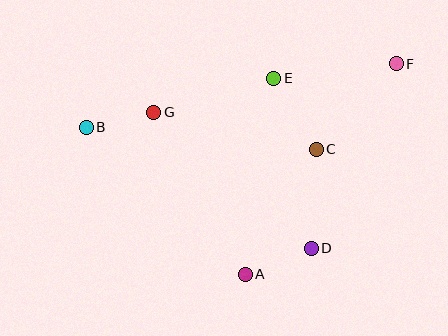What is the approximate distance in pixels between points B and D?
The distance between B and D is approximately 256 pixels.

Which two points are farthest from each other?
Points B and F are farthest from each other.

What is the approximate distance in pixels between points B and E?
The distance between B and E is approximately 194 pixels.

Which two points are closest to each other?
Points B and G are closest to each other.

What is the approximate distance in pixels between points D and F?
The distance between D and F is approximately 203 pixels.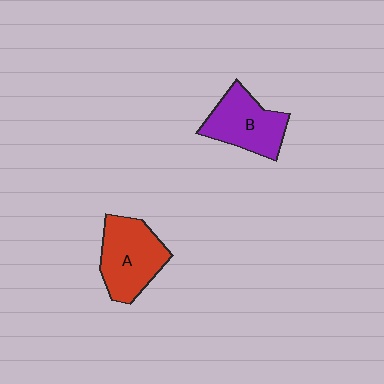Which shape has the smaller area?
Shape B (purple).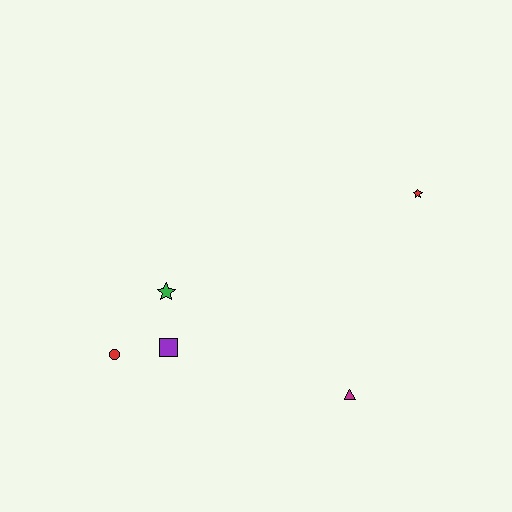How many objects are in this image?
There are 5 objects.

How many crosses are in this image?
There are no crosses.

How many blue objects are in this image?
There are no blue objects.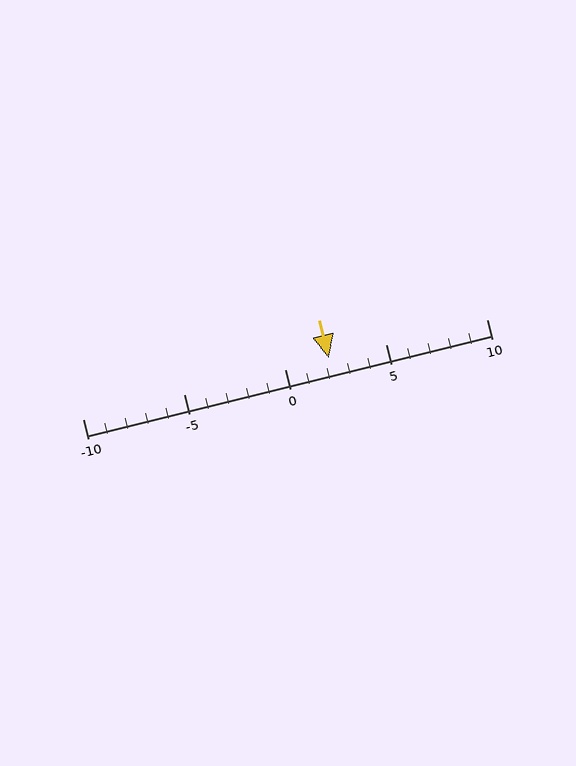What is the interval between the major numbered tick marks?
The major tick marks are spaced 5 units apart.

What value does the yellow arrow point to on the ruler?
The yellow arrow points to approximately 2.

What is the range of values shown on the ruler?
The ruler shows values from -10 to 10.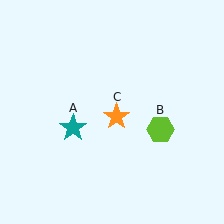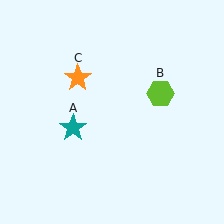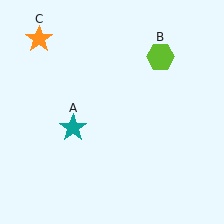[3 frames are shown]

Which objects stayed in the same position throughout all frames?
Teal star (object A) remained stationary.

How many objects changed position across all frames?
2 objects changed position: lime hexagon (object B), orange star (object C).